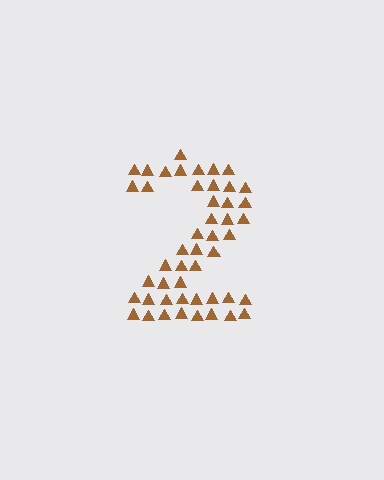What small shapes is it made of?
It is made of small triangles.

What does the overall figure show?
The overall figure shows the digit 2.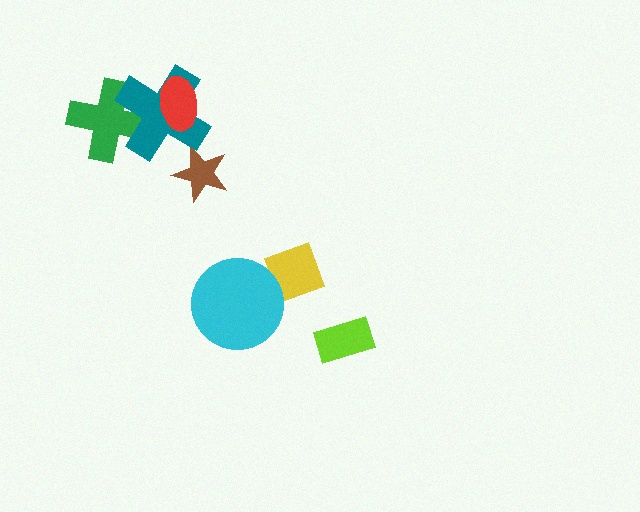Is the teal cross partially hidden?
Yes, it is partially covered by another shape.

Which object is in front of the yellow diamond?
The cyan circle is in front of the yellow diamond.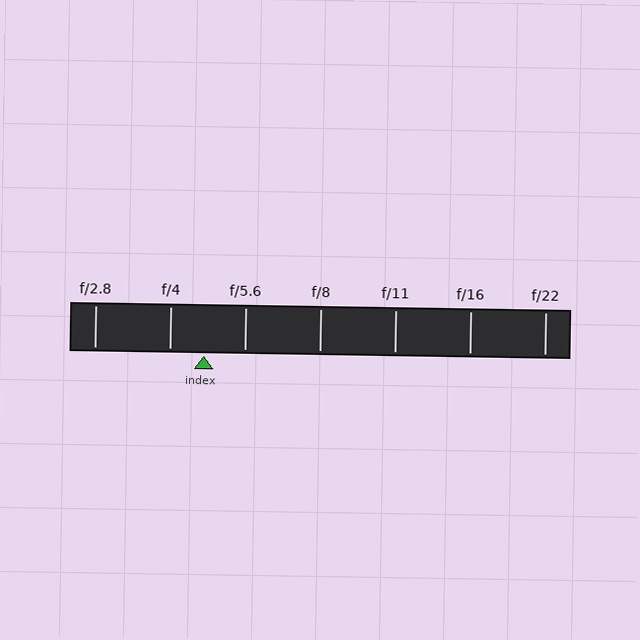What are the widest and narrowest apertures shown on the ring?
The widest aperture shown is f/2.8 and the narrowest is f/22.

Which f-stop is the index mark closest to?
The index mark is closest to f/4.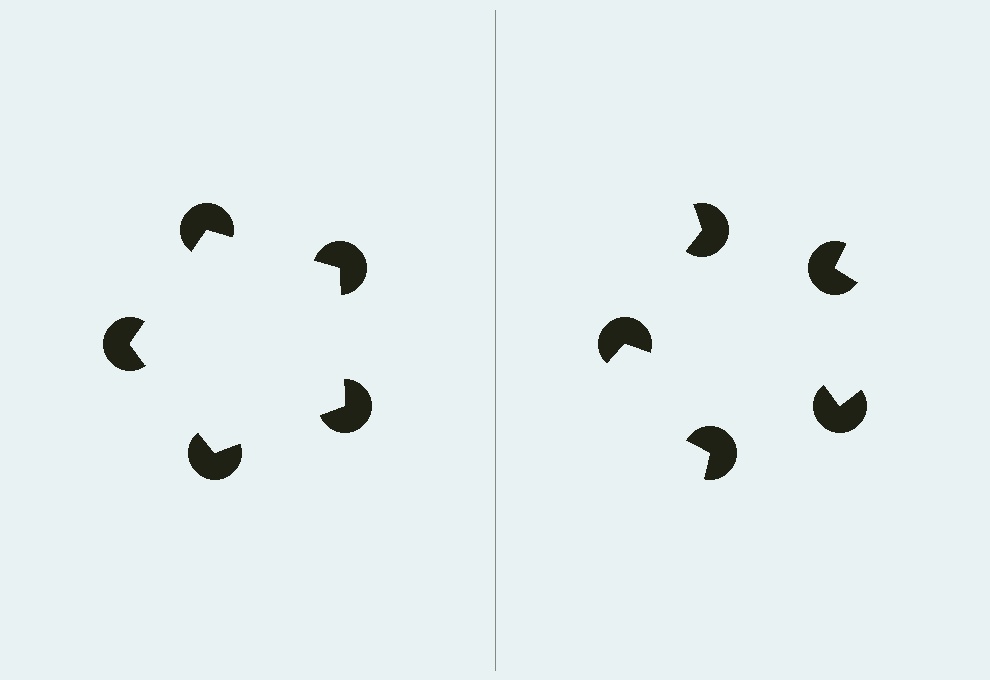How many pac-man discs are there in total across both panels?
10 — 5 on each side.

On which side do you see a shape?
An illusory pentagon appears on the left side. On the right side the wedge cuts are rotated, so no coherent shape forms.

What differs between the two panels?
The pac-man discs are positioned identically on both sides; only the wedge orientations differ. On the left they align to a pentagon; on the right they are misaligned.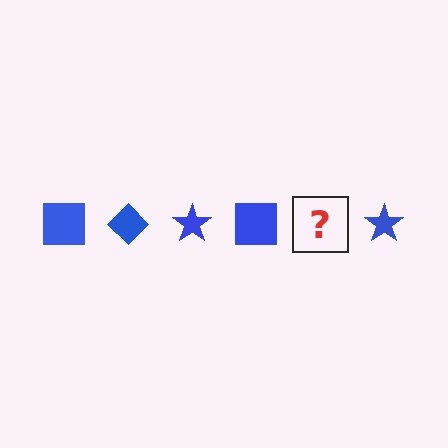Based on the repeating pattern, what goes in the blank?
The blank should be a blue diamond.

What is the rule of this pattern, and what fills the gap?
The rule is that the pattern cycles through square, diamond, star shapes in blue. The gap should be filled with a blue diamond.